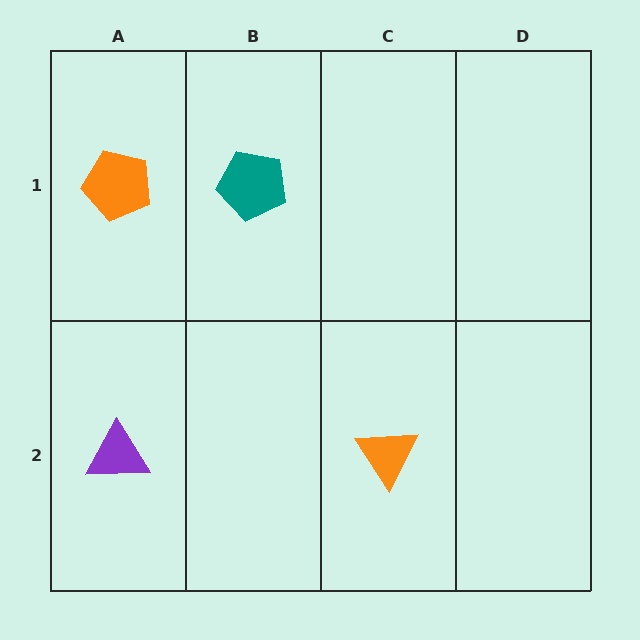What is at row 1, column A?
An orange pentagon.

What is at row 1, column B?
A teal pentagon.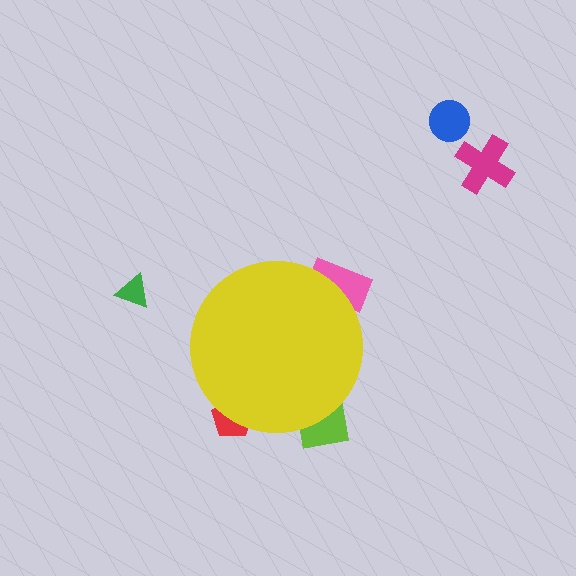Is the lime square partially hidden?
Yes, the lime square is partially hidden behind the yellow circle.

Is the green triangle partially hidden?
No, the green triangle is fully visible.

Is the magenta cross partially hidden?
No, the magenta cross is fully visible.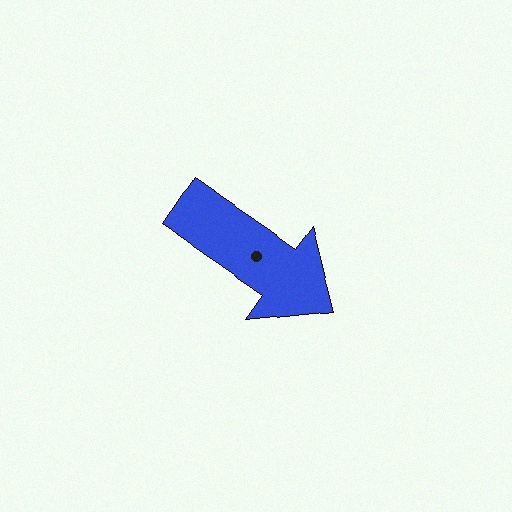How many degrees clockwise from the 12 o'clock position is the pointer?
Approximately 125 degrees.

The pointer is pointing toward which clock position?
Roughly 4 o'clock.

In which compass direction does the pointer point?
Southeast.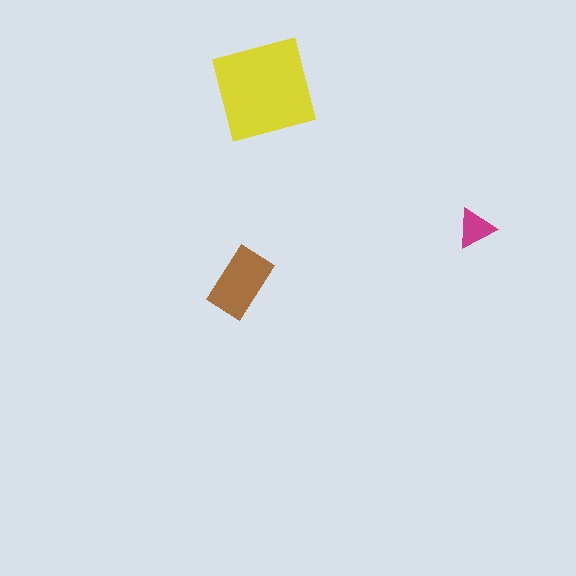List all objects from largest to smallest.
The yellow square, the brown rectangle, the magenta triangle.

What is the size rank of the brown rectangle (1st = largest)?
2nd.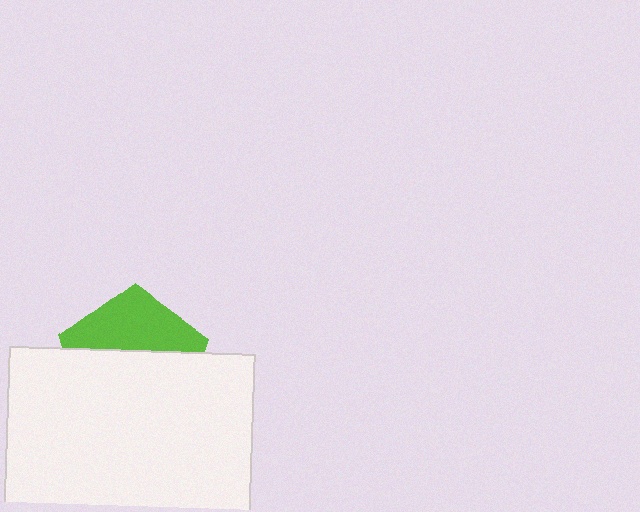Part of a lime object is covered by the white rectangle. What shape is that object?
It is a pentagon.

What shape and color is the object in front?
The object in front is a white rectangle.